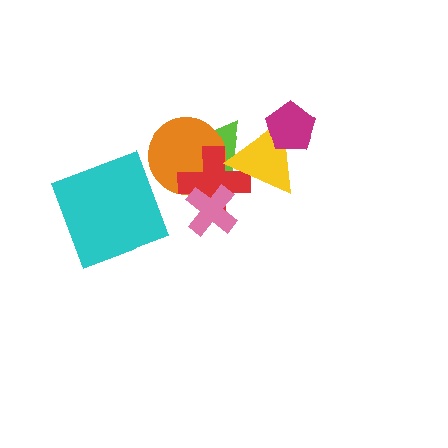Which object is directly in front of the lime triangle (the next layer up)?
The orange circle is directly in front of the lime triangle.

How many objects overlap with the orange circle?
2 objects overlap with the orange circle.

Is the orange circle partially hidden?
Yes, it is partially covered by another shape.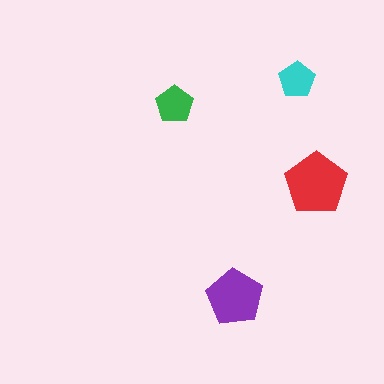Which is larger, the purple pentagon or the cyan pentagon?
The purple one.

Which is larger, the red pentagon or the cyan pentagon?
The red one.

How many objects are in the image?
There are 4 objects in the image.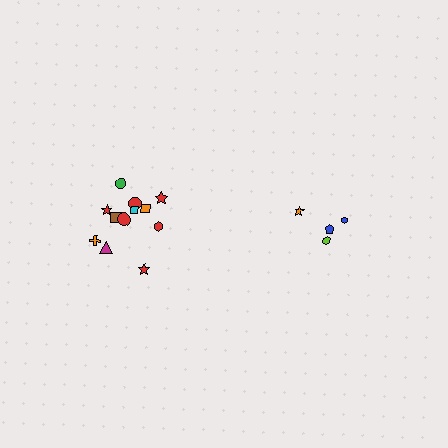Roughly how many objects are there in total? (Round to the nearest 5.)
Roughly 15 objects in total.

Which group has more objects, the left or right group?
The left group.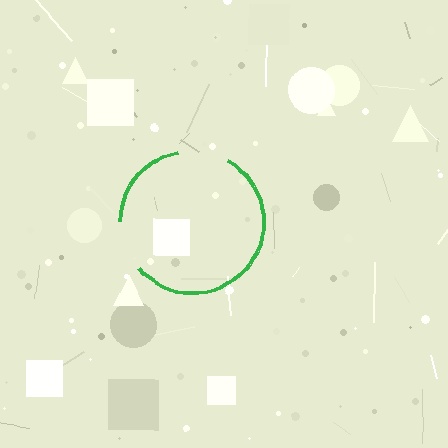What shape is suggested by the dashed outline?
The dashed outline suggests a circle.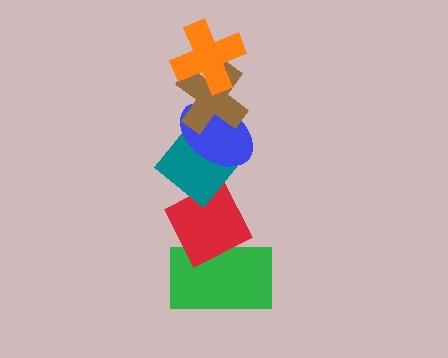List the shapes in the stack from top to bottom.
From top to bottom: the orange cross, the brown cross, the blue ellipse, the teal diamond, the red diamond, the green rectangle.